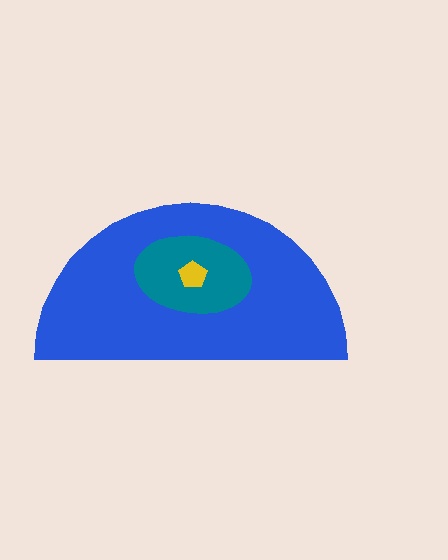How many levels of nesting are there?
3.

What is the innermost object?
The yellow pentagon.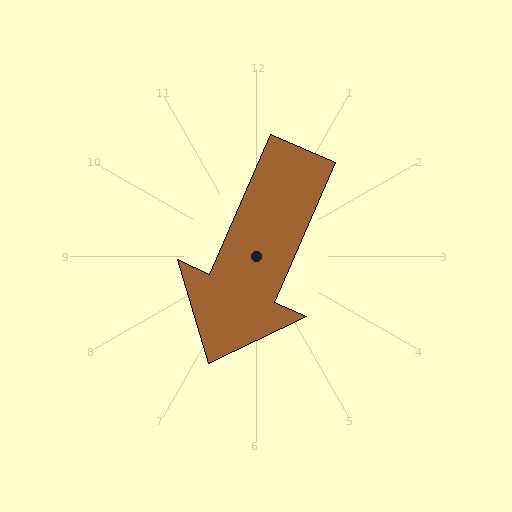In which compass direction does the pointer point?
Southwest.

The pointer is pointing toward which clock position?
Roughly 7 o'clock.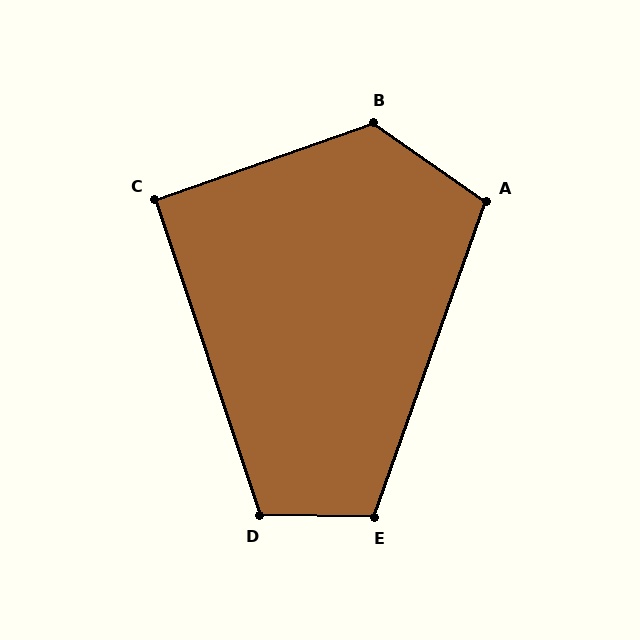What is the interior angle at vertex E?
Approximately 109 degrees (obtuse).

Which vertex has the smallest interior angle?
C, at approximately 91 degrees.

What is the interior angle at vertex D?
Approximately 109 degrees (obtuse).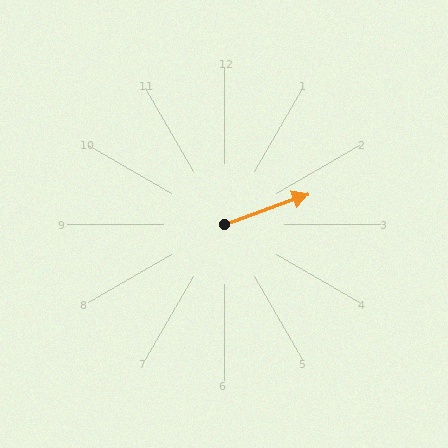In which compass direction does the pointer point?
East.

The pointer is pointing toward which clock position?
Roughly 2 o'clock.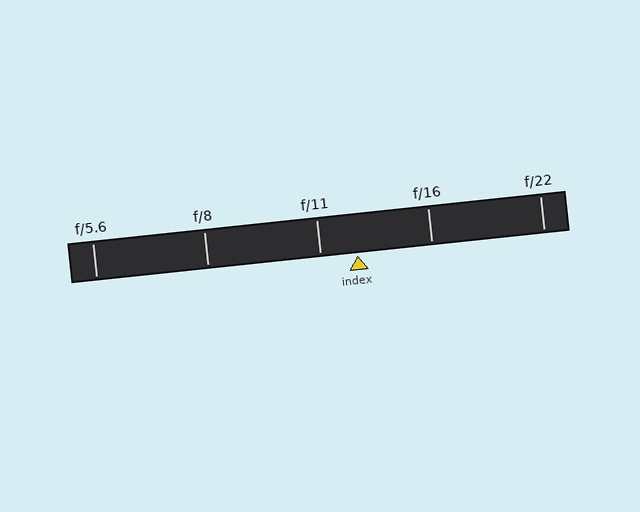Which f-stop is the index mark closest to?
The index mark is closest to f/11.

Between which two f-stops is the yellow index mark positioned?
The index mark is between f/11 and f/16.